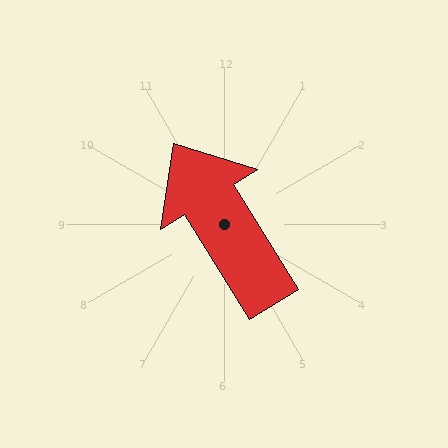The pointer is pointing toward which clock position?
Roughly 11 o'clock.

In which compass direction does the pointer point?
Northwest.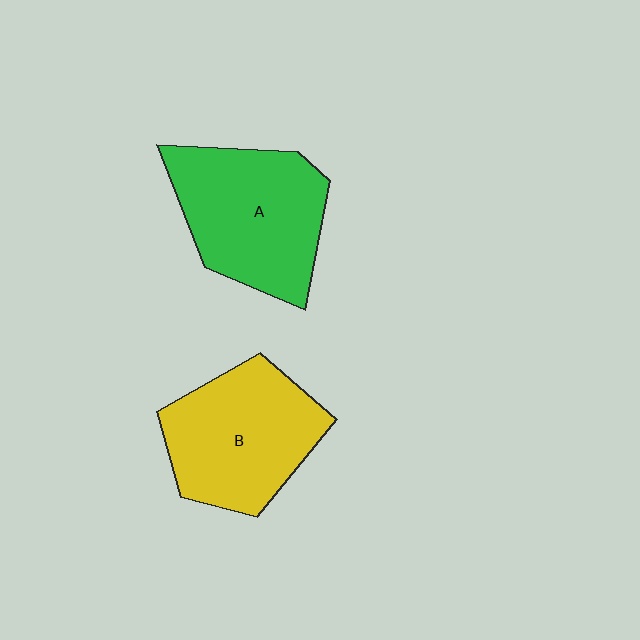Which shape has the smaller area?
Shape B (yellow).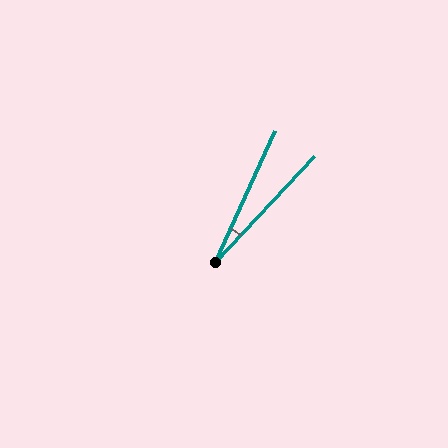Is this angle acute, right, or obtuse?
It is acute.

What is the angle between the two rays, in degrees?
Approximately 18 degrees.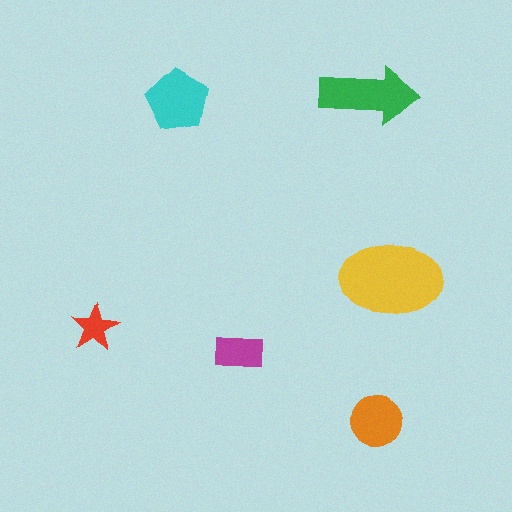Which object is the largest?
The yellow ellipse.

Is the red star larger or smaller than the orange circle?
Smaller.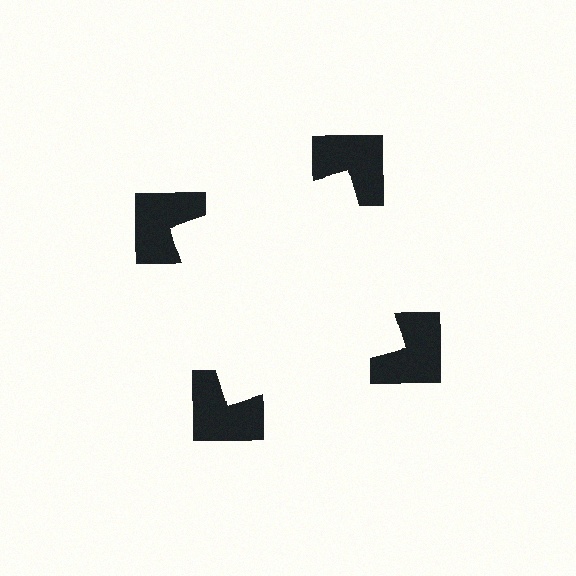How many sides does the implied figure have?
4 sides.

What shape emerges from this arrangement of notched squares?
An illusory square — its edges are inferred from the aligned wedge cuts in the notched squares, not physically drawn.